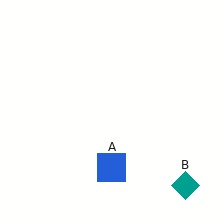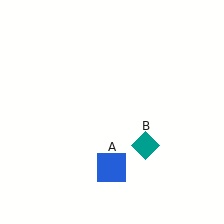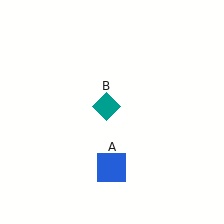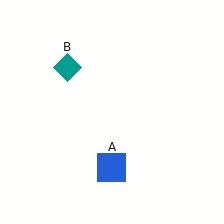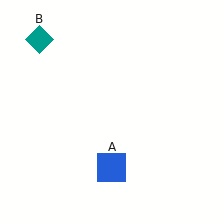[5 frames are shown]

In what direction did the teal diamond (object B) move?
The teal diamond (object B) moved up and to the left.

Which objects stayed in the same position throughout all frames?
Blue square (object A) remained stationary.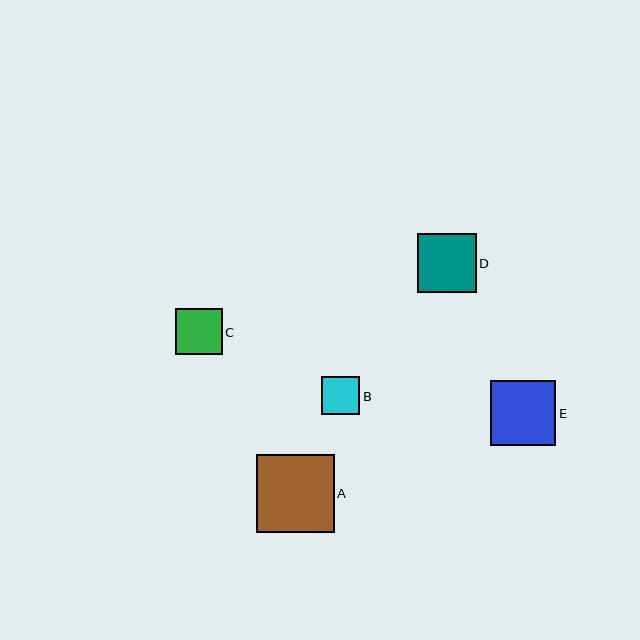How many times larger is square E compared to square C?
Square E is approximately 1.4 times the size of square C.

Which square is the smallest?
Square B is the smallest with a size of approximately 38 pixels.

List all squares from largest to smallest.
From largest to smallest: A, E, D, C, B.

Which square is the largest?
Square A is the largest with a size of approximately 78 pixels.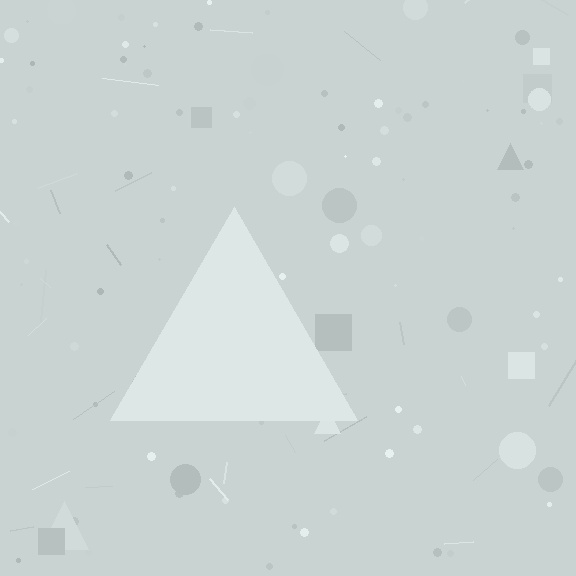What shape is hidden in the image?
A triangle is hidden in the image.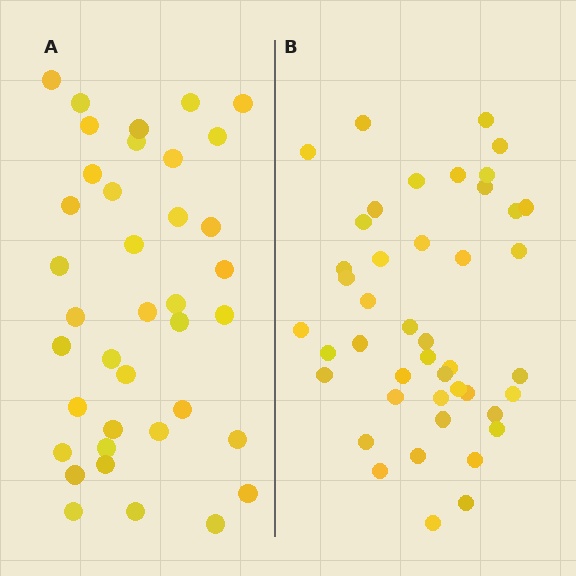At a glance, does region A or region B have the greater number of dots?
Region B (the right region) has more dots.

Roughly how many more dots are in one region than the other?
Region B has about 6 more dots than region A.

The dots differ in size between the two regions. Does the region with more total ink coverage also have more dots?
No. Region A has more total ink coverage because its dots are larger, but region B actually contains more individual dots. Total area can be misleading — the number of items is what matters here.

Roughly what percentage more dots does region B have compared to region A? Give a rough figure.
About 15% more.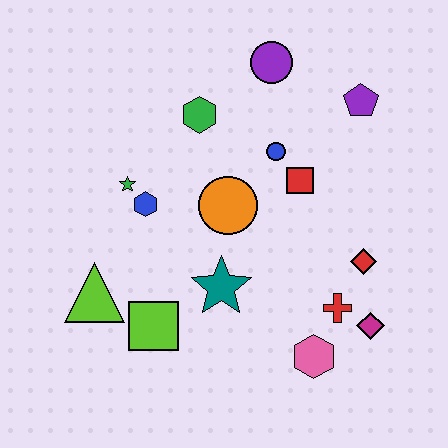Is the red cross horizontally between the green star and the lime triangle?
No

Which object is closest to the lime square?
The lime triangle is closest to the lime square.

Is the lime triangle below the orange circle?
Yes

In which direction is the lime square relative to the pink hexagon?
The lime square is to the left of the pink hexagon.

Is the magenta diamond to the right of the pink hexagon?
Yes